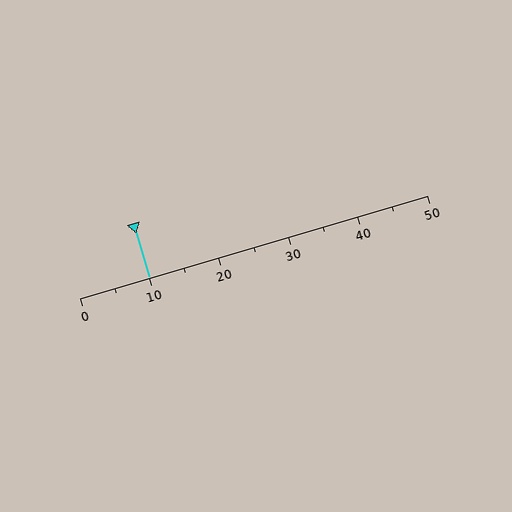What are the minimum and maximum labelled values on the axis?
The axis runs from 0 to 50.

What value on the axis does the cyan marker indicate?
The marker indicates approximately 10.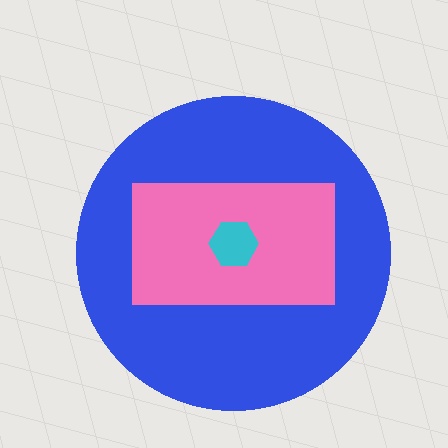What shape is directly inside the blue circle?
The pink rectangle.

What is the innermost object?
The cyan hexagon.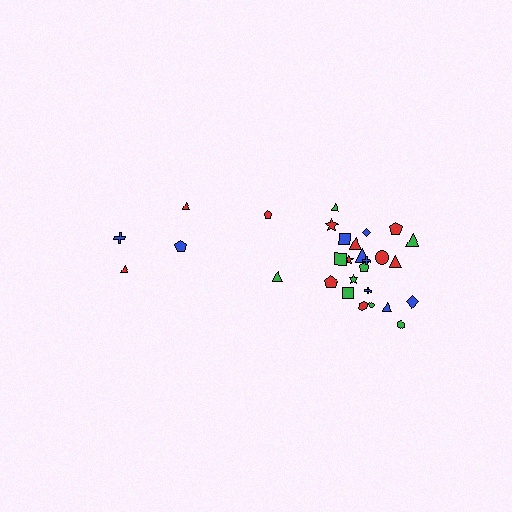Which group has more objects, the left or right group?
The right group.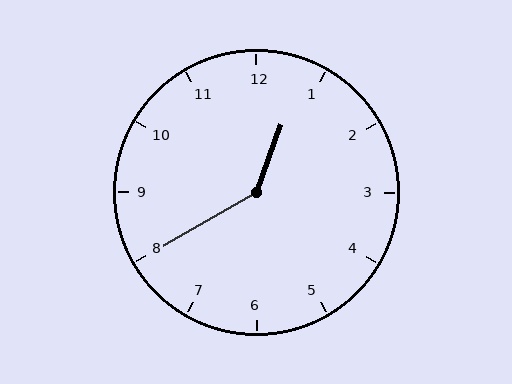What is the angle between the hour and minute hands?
Approximately 140 degrees.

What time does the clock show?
12:40.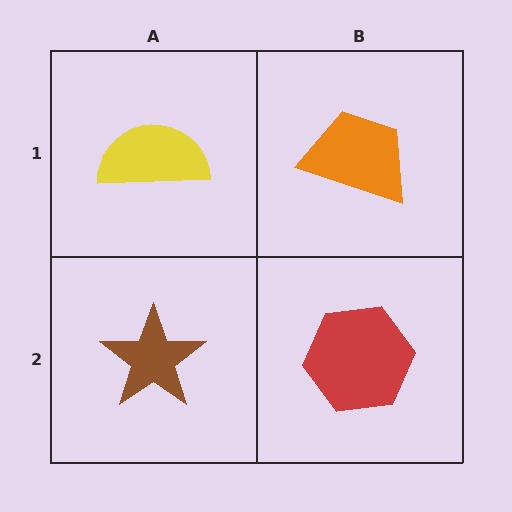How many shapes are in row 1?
2 shapes.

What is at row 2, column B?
A red hexagon.